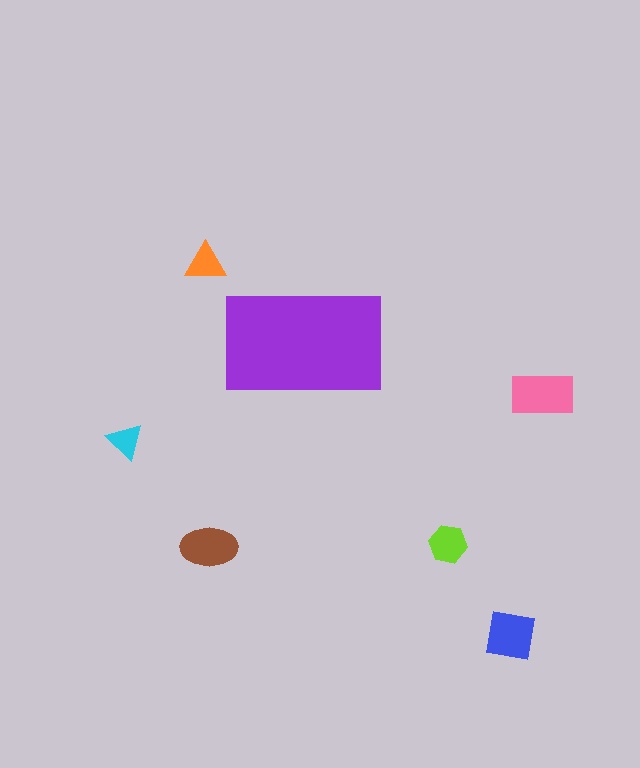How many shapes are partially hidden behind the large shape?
0 shapes are partially hidden.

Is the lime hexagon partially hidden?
No, the lime hexagon is fully visible.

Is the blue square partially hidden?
No, the blue square is fully visible.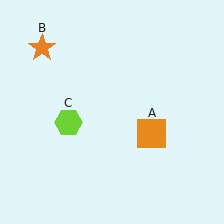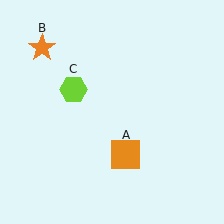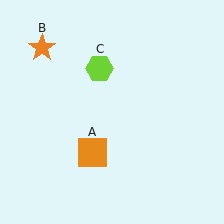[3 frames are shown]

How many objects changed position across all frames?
2 objects changed position: orange square (object A), lime hexagon (object C).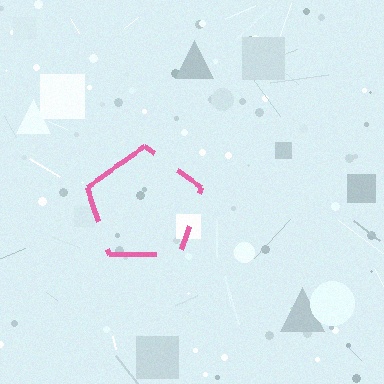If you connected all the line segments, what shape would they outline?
They would outline a pentagon.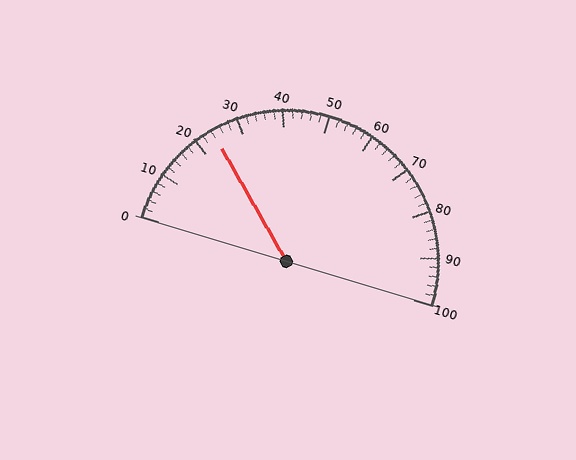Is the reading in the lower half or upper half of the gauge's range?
The reading is in the lower half of the range (0 to 100).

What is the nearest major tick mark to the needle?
The nearest major tick mark is 20.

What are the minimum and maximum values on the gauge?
The gauge ranges from 0 to 100.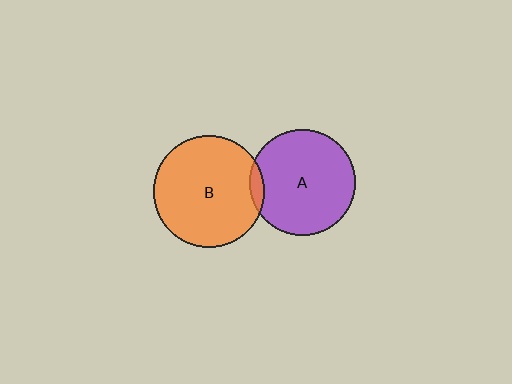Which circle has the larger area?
Circle B (orange).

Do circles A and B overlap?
Yes.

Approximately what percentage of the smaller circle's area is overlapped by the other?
Approximately 5%.